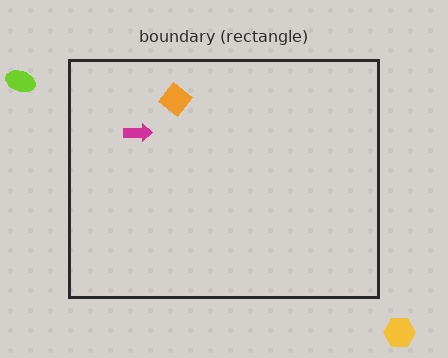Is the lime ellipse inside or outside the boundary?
Outside.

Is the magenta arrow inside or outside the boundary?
Inside.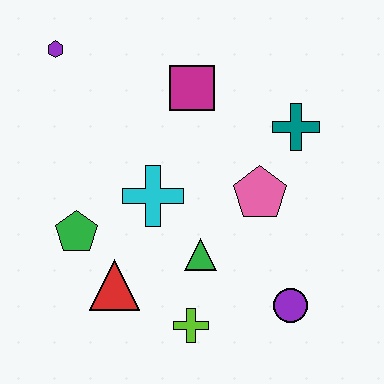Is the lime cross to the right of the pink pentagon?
No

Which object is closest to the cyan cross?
The green triangle is closest to the cyan cross.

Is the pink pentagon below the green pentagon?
No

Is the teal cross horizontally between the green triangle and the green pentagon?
No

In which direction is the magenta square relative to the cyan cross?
The magenta square is above the cyan cross.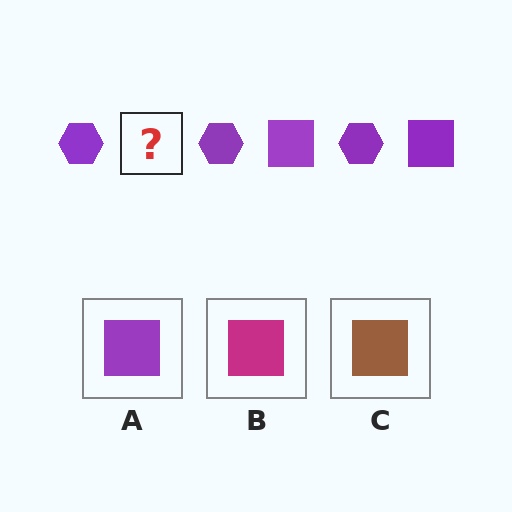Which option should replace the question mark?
Option A.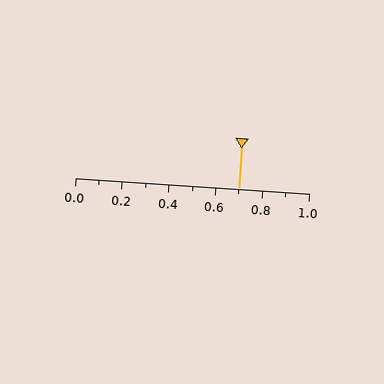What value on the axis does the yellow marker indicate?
The marker indicates approximately 0.7.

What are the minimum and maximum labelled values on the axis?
The axis runs from 0.0 to 1.0.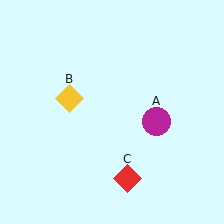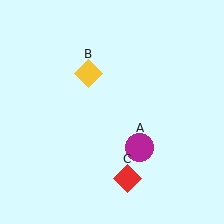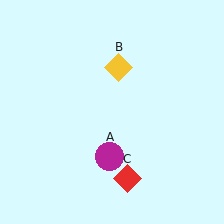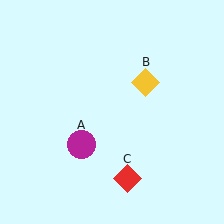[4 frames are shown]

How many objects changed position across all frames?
2 objects changed position: magenta circle (object A), yellow diamond (object B).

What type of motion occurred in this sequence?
The magenta circle (object A), yellow diamond (object B) rotated clockwise around the center of the scene.